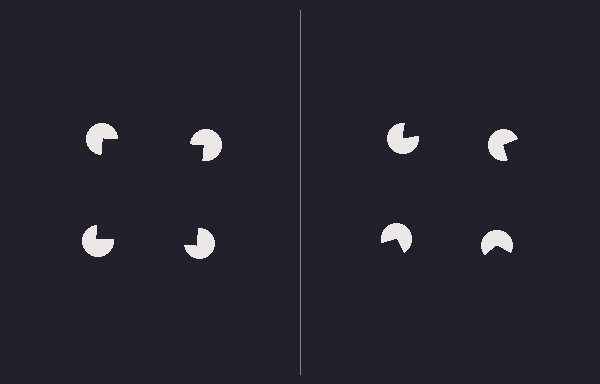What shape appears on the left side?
An illusory square.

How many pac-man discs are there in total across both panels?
8 — 4 on each side.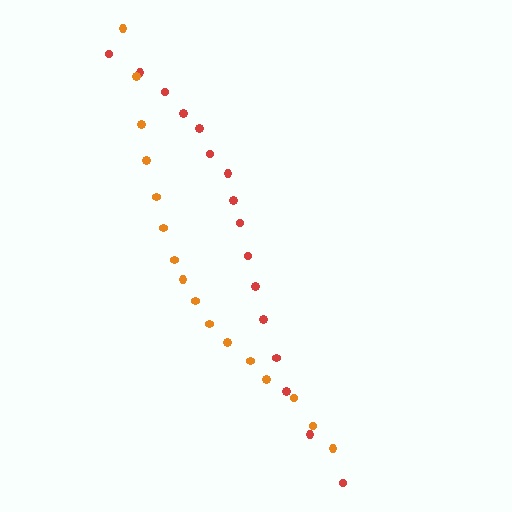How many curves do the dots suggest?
There are 2 distinct paths.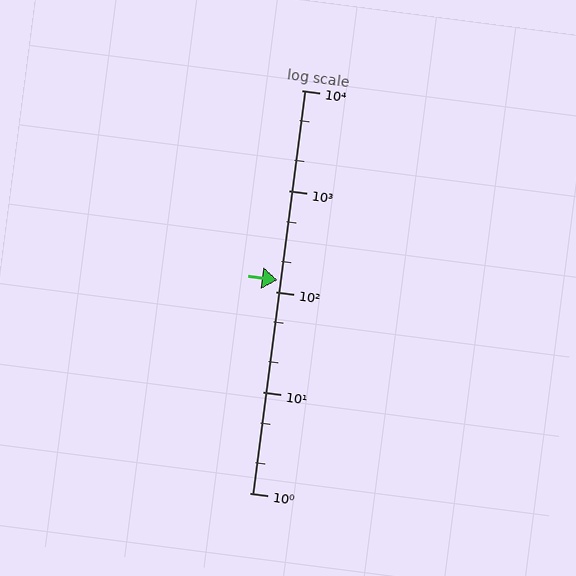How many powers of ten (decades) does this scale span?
The scale spans 4 decades, from 1 to 10000.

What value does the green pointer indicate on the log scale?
The pointer indicates approximately 130.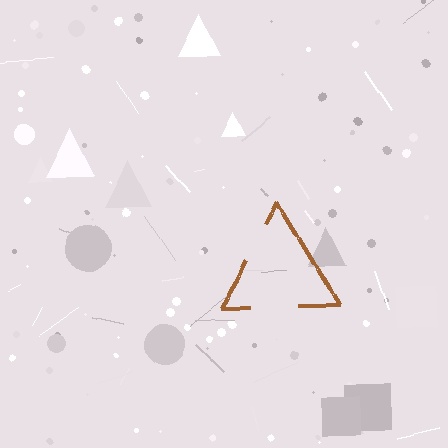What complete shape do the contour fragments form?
The contour fragments form a triangle.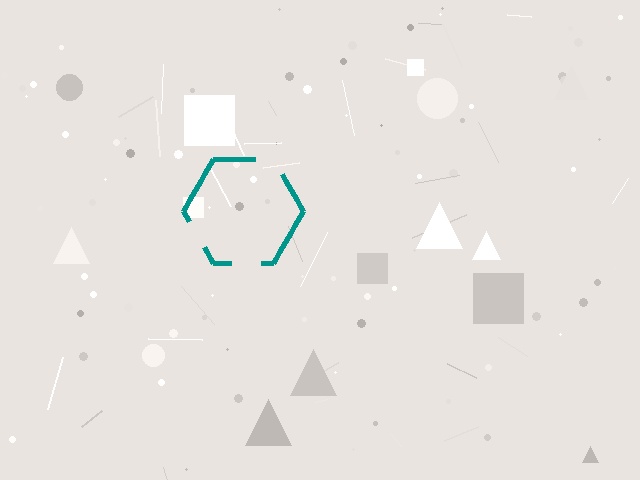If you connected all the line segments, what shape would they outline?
They would outline a hexagon.